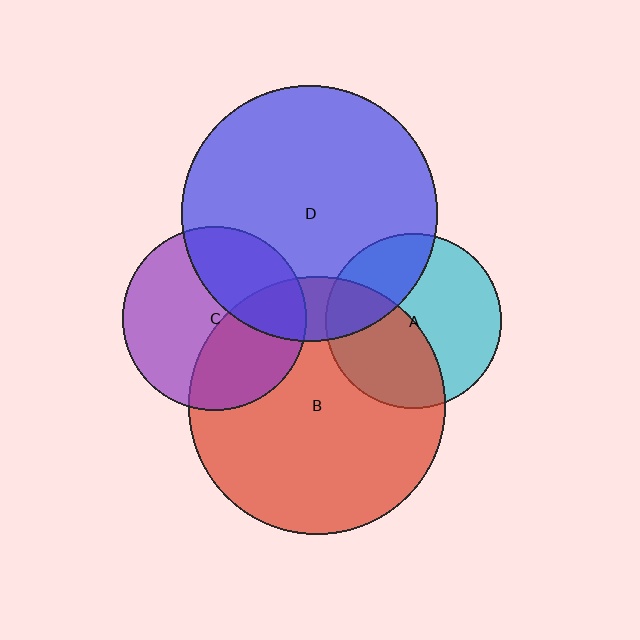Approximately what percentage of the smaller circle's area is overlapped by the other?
Approximately 30%.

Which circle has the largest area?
Circle B (red).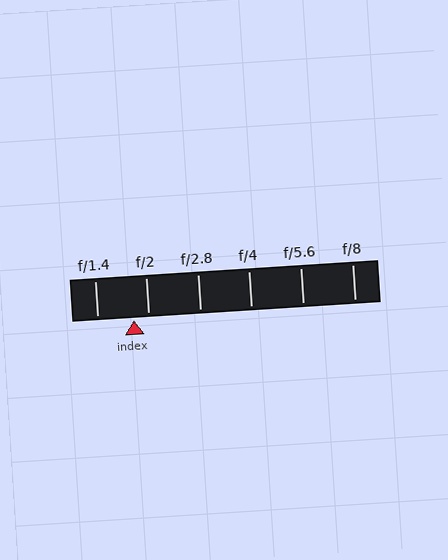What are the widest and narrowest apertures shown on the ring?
The widest aperture shown is f/1.4 and the narrowest is f/8.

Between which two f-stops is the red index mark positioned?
The index mark is between f/1.4 and f/2.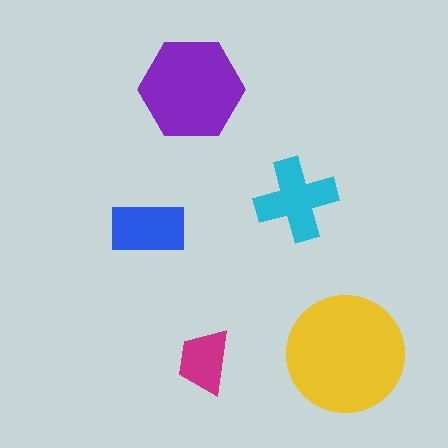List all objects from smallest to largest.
The magenta trapezoid, the blue rectangle, the cyan cross, the purple hexagon, the yellow circle.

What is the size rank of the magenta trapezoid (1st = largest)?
5th.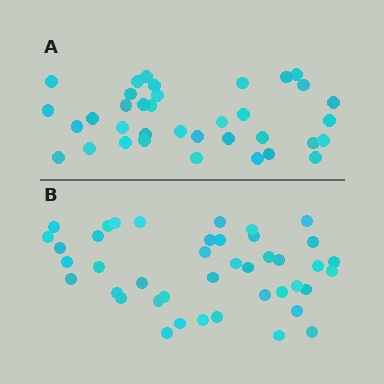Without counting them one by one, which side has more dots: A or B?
Region B (the bottom region) has more dots.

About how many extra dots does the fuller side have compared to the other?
Region B has about 6 more dots than region A.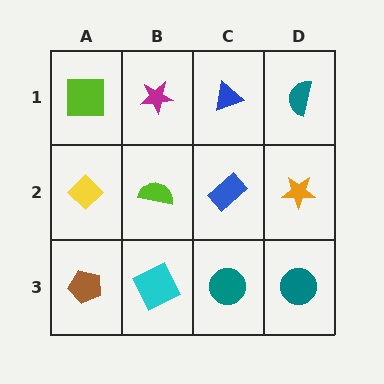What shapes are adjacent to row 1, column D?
An orange star (row 2, column D), a blue triangle (row 1, column C).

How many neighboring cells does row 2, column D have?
3.